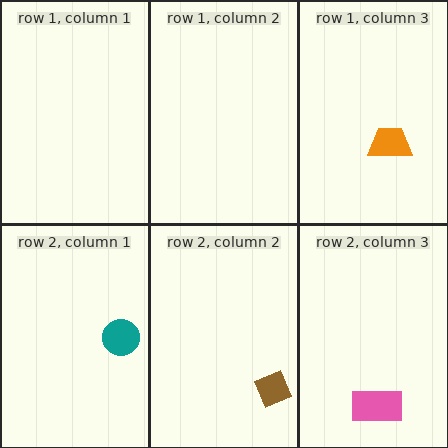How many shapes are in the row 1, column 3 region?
1.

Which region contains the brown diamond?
The row 2, column 2 region.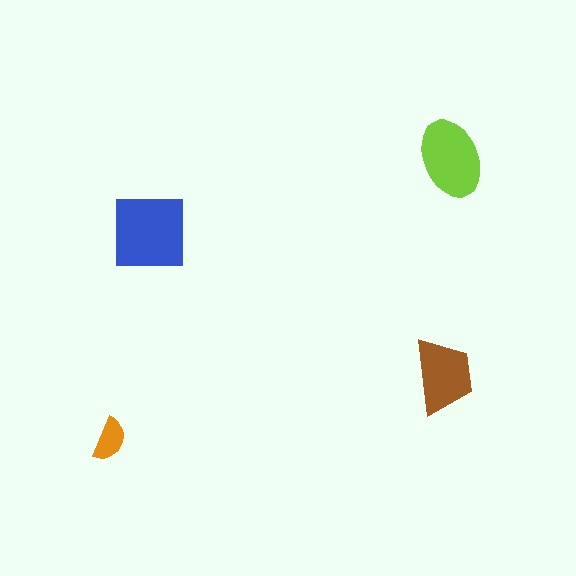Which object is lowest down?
The orange semicircle is bottommost.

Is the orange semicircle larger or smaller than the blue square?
Smaller.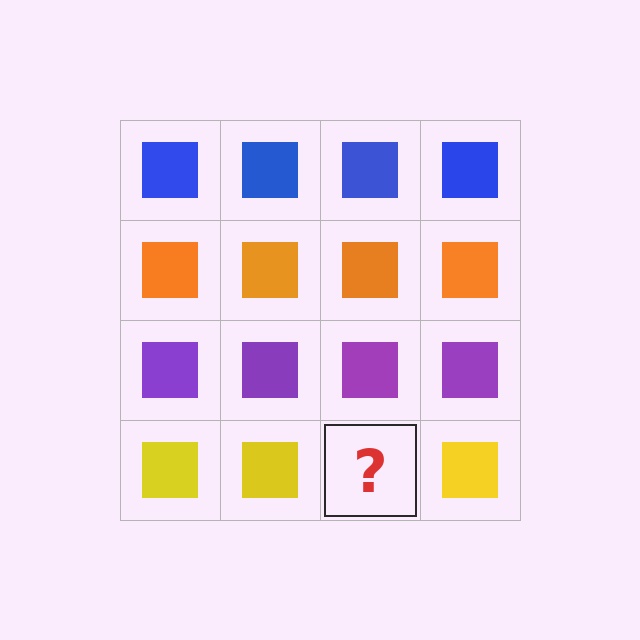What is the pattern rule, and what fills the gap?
The rule is that each row has a consistent color. The gap should be filled with a yellow square.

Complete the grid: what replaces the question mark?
The question mark should be replaced with a yellow square.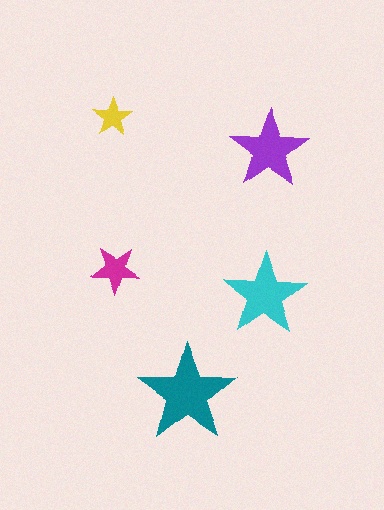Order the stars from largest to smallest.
the teal one, the cyan one, the purple one, the magenta one, the yellow one.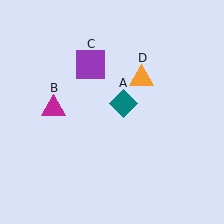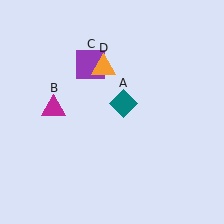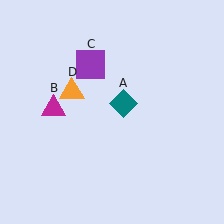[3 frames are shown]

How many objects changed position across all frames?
1 object changed position: orange triangle (object D).